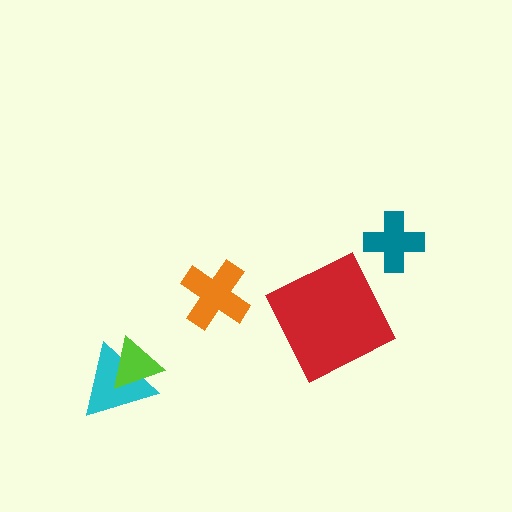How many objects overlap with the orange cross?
0 objects overlap with the orange cross.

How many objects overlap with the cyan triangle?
1 object overlaps with the cyan triangle.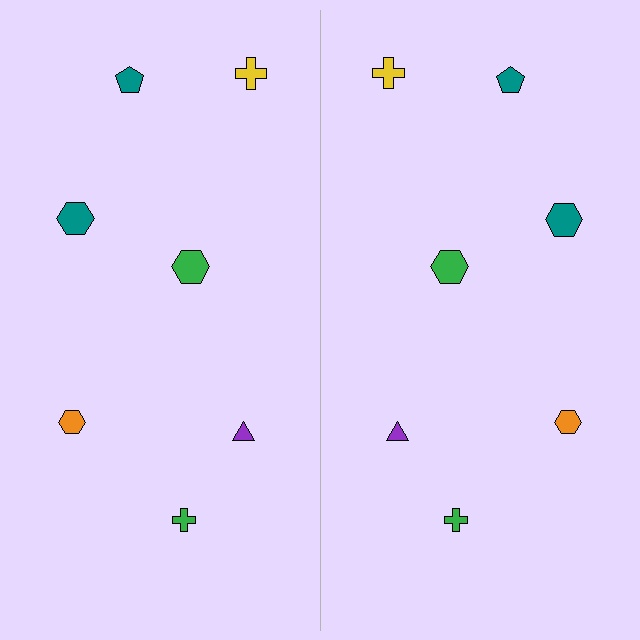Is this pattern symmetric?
Yes, this pattern has bilateral (reflection) symmetry.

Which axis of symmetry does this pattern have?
The pattern has a vertical axis of symmetry running through the center of the image.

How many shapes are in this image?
There are 14 shapes in this image.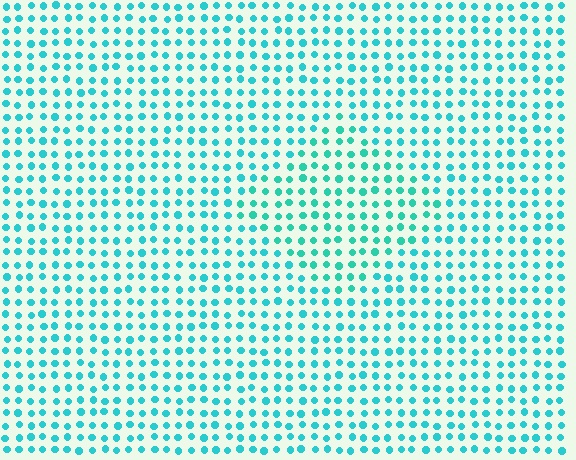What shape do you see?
I see a diamond.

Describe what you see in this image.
The image is filled with small cyan elements in a uniform arrangement. A diamond-shaped region is visible where the elements are tinted to a slightly different hue, forming a subtle color boundary.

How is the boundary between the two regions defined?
The boundary is defined purely by a slight shift in hue (about 15 degrees). Spacing, size, and orientation are identical on both sides.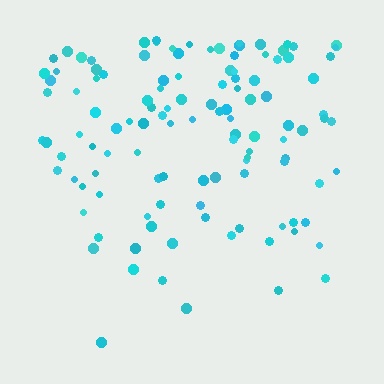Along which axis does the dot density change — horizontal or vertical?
Vertical.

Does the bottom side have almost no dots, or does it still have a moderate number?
Still a moderate number, just noticeably fewer than the top.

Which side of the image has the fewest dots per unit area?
The bottom.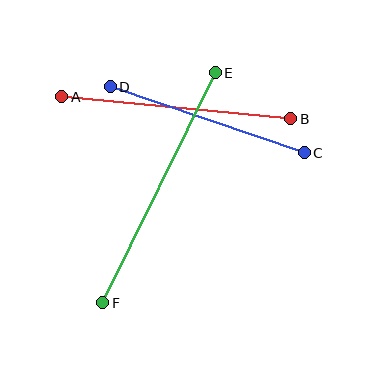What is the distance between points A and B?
The distance is approximately 230 pixels.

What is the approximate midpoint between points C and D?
The midpoint is at approximately (207, 120) pixels.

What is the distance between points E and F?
The distance is approximately 256 pixels.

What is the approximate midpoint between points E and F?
The midpoint is at approximately (159, 188) pixels.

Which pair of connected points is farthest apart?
Points E and F are farthest apart.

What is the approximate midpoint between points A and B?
The midpoint is at approximately (176, 108) pixels.